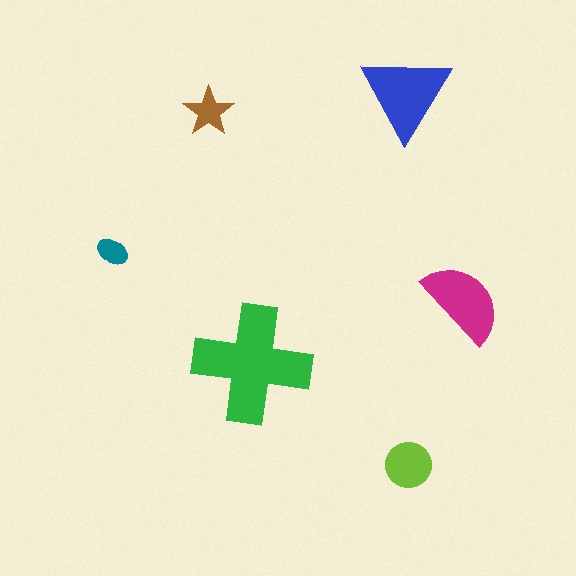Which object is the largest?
The green cross.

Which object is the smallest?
The teal ellipse.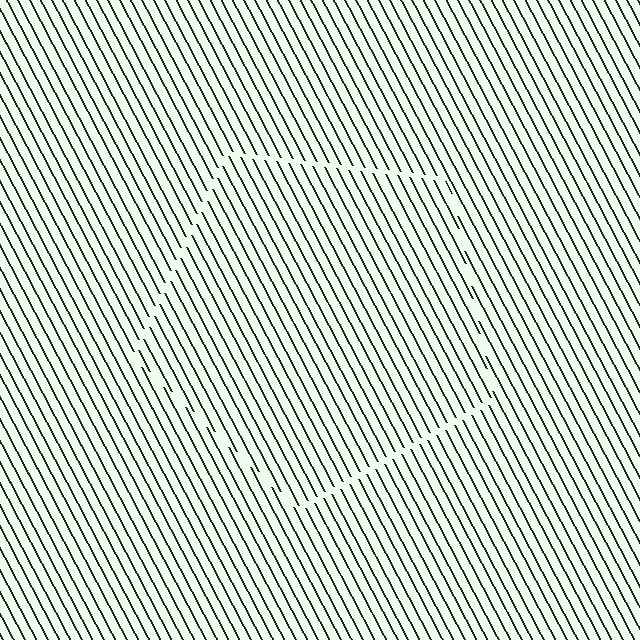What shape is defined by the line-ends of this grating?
An illusory pentagon. The interior of the shape contains the same grating, shifted by half a period — the contour is defined by the phase discontinuity where line-ends from the inner and outer gratings abut.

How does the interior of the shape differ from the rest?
The interior of the shape contains the same grating, shifted by half a period — the contour is defined by the phase discontinuity where line-ends from the inner and outer gratings abut.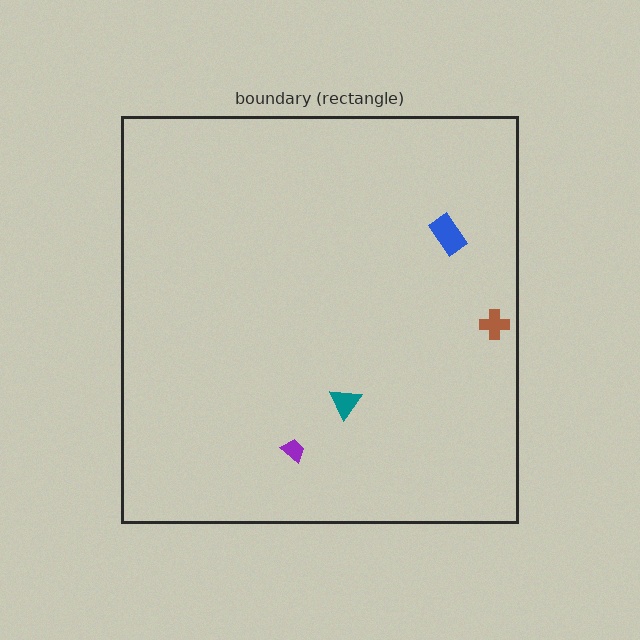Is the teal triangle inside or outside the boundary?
Inside.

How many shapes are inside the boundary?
4 inside, 0 outside.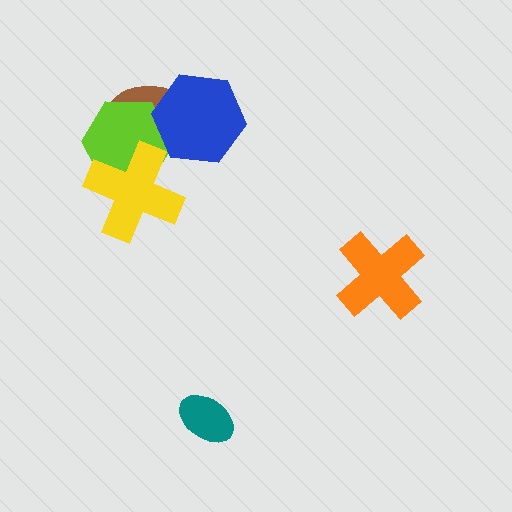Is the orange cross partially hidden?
No, no other shape covers it.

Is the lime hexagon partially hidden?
Yes, it is partially covered by another shape.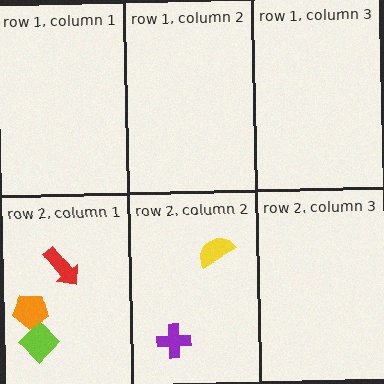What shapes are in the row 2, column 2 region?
The purple cross, the yellow semicircle.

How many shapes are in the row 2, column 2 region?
2.